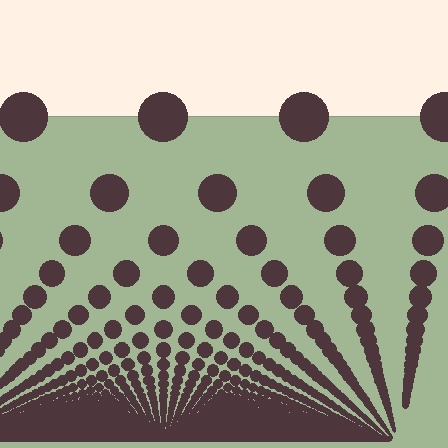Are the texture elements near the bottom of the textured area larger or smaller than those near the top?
Smaller. The gradient is inverted — elements near the bottom are smaller and denser.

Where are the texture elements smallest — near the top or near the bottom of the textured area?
Near the bottom.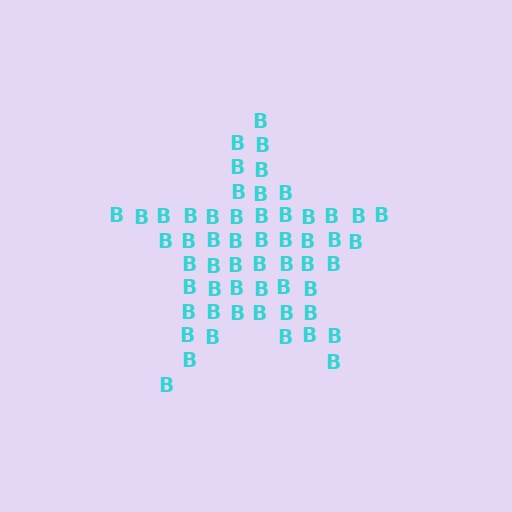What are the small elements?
The small elements are letter B's.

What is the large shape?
The large shape is a star.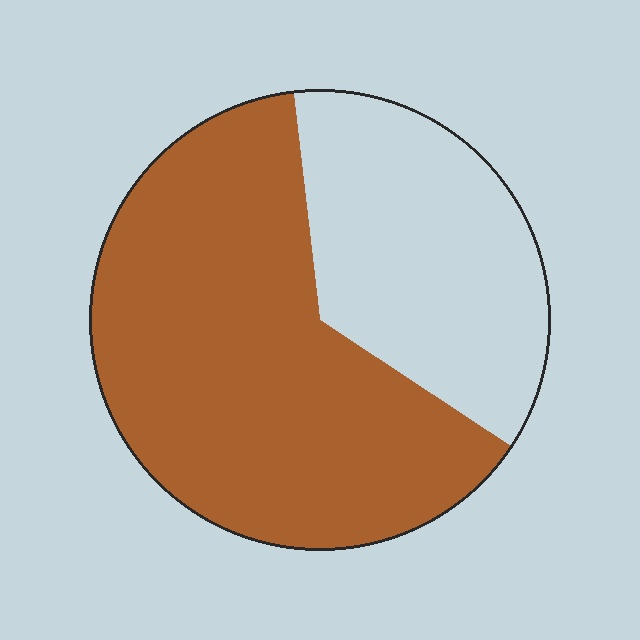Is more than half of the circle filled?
Yes.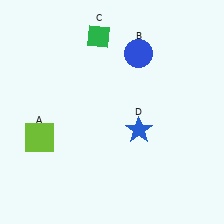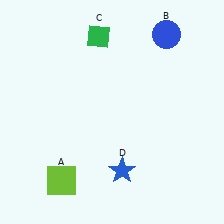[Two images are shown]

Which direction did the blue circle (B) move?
The blue circle (B) moved right.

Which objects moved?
The objects that moved are: the lime square (A), the blue circle (B), the blue star (D).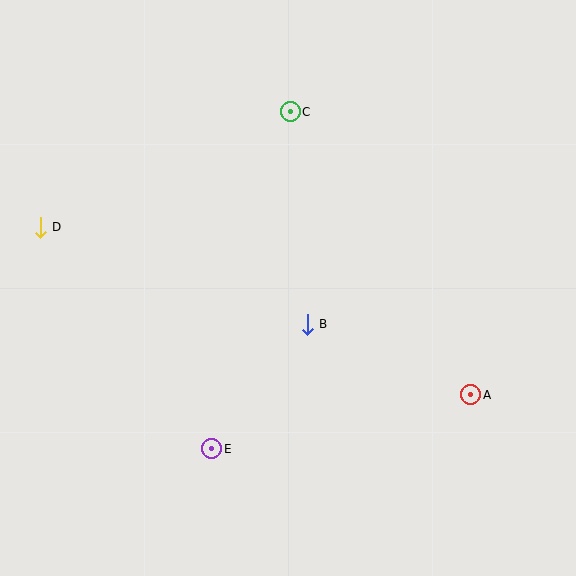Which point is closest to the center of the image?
Point B at (307, 324) is closest to the center.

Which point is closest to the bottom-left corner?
Point E is closest to the bottom-left corner.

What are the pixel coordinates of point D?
Point D is at (40, 227).